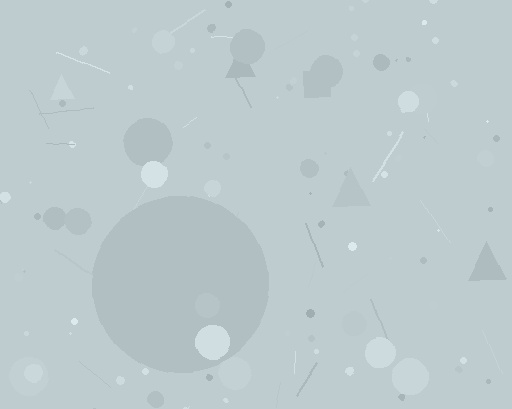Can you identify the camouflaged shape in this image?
The camouflaged shape is a circle.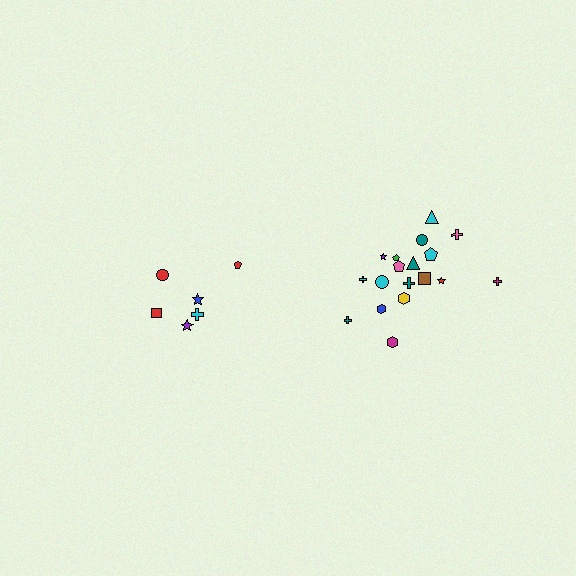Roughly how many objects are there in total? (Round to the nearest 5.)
Roughly 25 objects in total.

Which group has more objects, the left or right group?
The right group.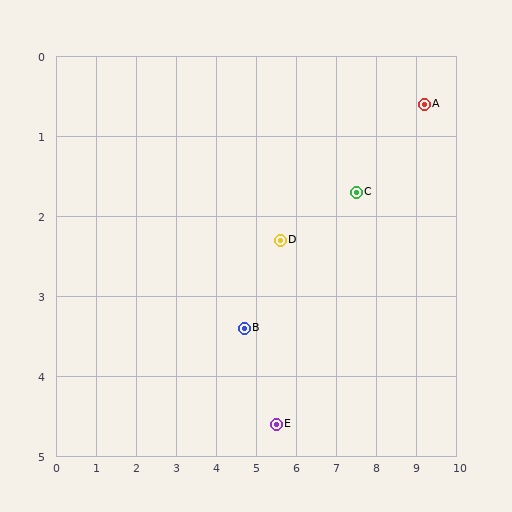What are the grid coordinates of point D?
Point D is at approximately (5.6, 2.3).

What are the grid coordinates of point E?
Point E is at approximately (5.5, 4.6).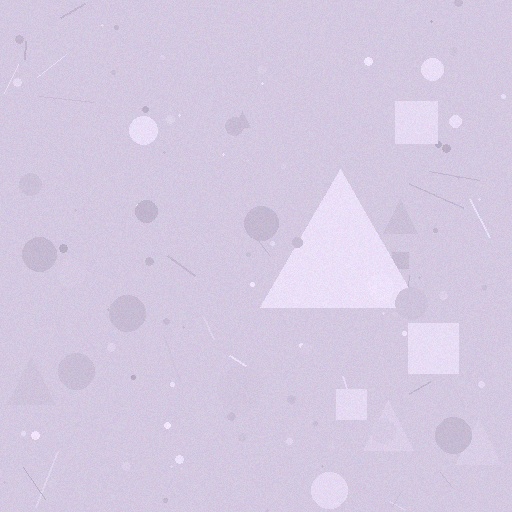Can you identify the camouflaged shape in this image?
The camouflaged shape is a triangle.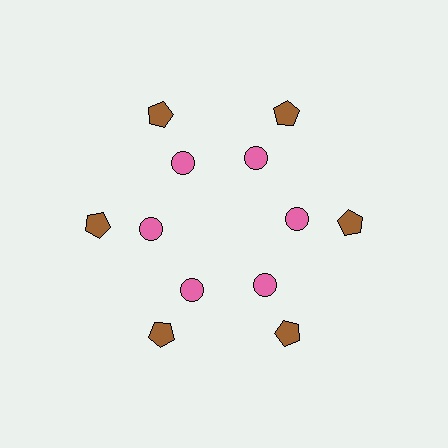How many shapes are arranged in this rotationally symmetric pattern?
There are 12 shapes, arranged in 6 groups of 2.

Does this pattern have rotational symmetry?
Yes, this pattern has 6-fold rotational symmetry. It looks the same after rotating 60 degrees around the center.